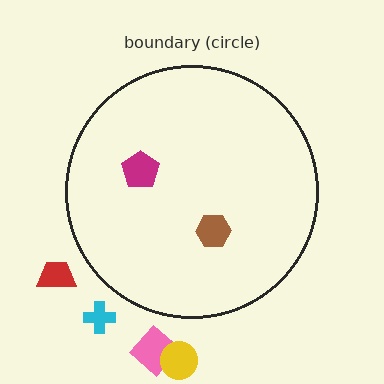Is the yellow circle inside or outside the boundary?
Outside.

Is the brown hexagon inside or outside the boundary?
Inside.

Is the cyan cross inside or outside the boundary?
Outside.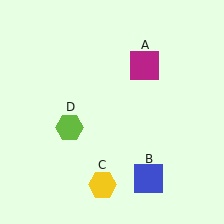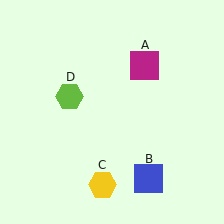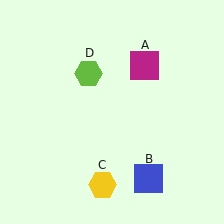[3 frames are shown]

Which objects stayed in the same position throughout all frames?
Magenta square (object A) and blue square (object B) and yellow hexagon (object C) remained stationary.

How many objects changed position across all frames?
1 object changed position: lime hexagon (object D).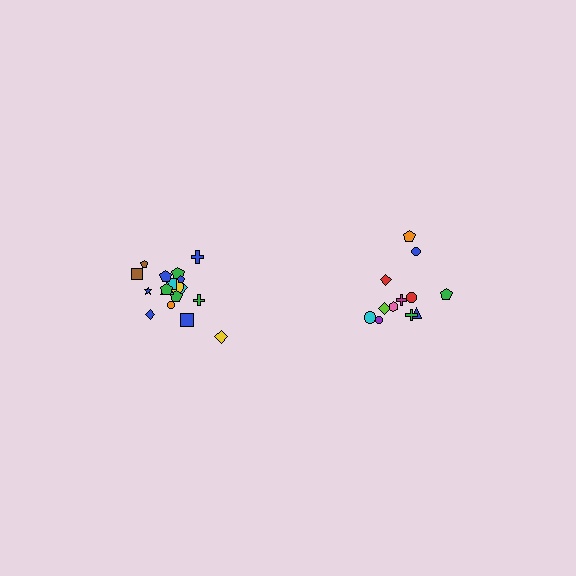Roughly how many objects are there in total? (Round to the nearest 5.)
Roughly 30 objects in total.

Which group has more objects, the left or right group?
The left group.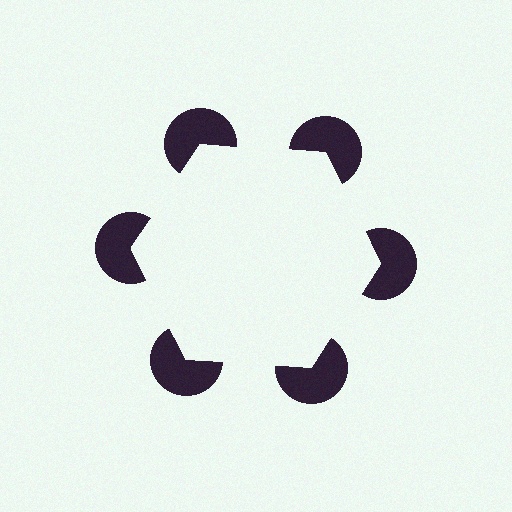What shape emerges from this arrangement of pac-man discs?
An illusory hexagon — its edges are inferred from the aligned wedge cuts in the pac-man discs, not physically drawn.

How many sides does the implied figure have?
6 sides.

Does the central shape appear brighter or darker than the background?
It typically appears slightly brighter than the background, even though no actual brightness change is drawn.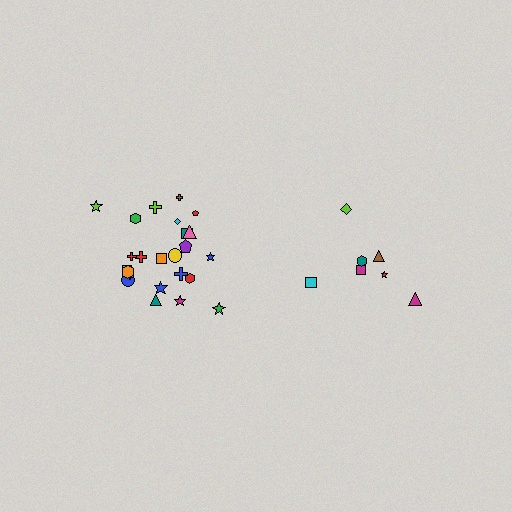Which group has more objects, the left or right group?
The left group.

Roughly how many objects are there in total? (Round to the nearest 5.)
Roughly 30 objects in total.